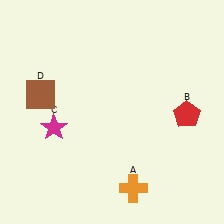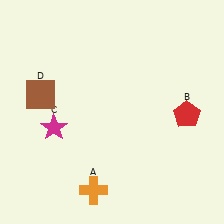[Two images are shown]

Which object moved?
The orange cross (A) moved left.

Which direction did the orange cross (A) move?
The orange cross (A) moved left.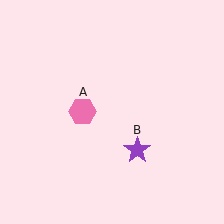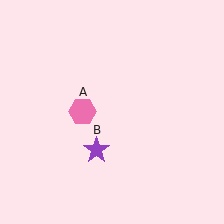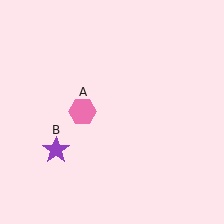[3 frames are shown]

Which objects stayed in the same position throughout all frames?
Pink hexagon (object A) remained stationary.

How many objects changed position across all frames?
1 object changed position: purple star (object B).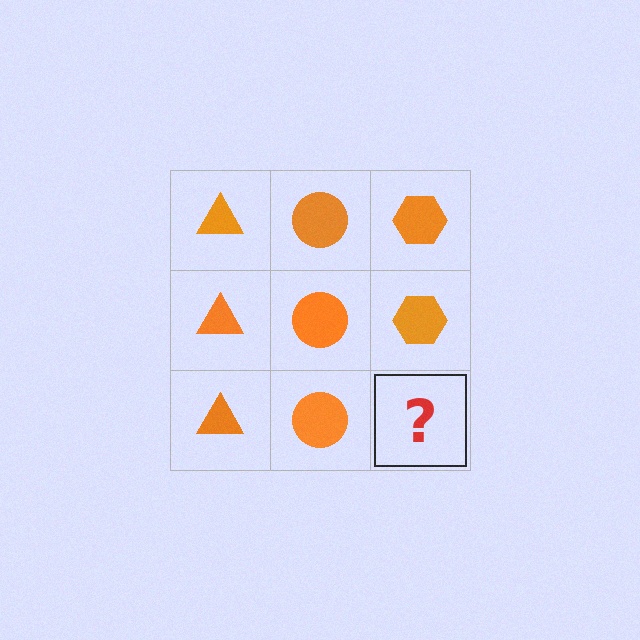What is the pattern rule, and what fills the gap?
The rule is that each column has a consistent shape. The gap should be filled with an orange hexagon.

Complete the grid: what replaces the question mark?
The question mark should be replaced with an orange hexagon.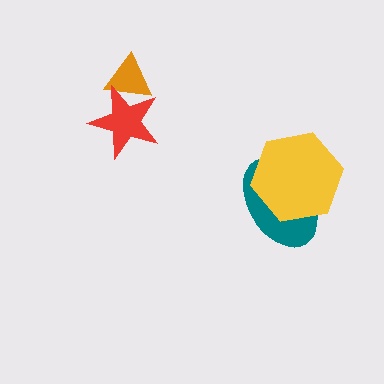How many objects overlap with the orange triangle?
1 object overlaps with the orange triangle.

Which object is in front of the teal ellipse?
The yellow hexagon is in front of the teal ellipse.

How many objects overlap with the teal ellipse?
1 object overlaps with the teal ellipse.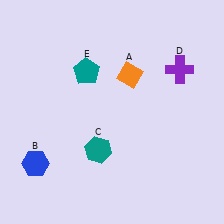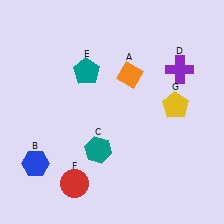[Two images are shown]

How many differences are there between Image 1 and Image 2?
There are 2 differences between the two images.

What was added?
A red circle (F), a yellow pentagon (G) were added in Image 2.